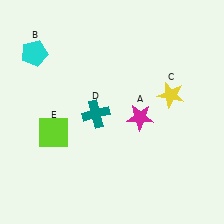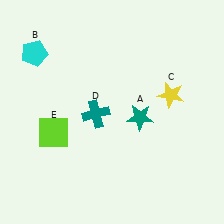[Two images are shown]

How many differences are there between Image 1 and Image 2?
There is 1 difference between the two images.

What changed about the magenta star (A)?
In Image 1, A is magenta. In Image 2, it changed to teal.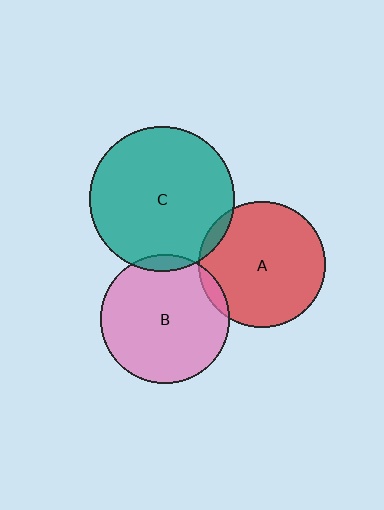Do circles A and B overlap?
Yes.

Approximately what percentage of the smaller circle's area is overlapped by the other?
Approximately 5%.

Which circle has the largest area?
Circle C (teal).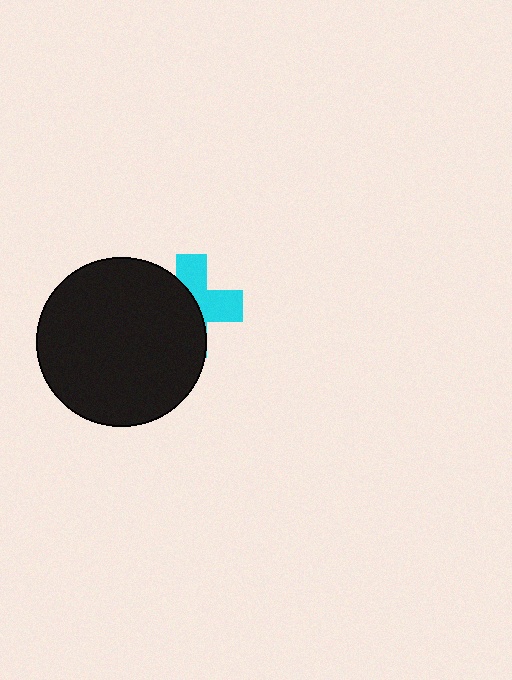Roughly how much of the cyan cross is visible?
About half of it is visible (roughly 46%).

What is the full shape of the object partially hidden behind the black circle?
The partially hidden object is a cyan cross.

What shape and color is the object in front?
The object in front is a black circle.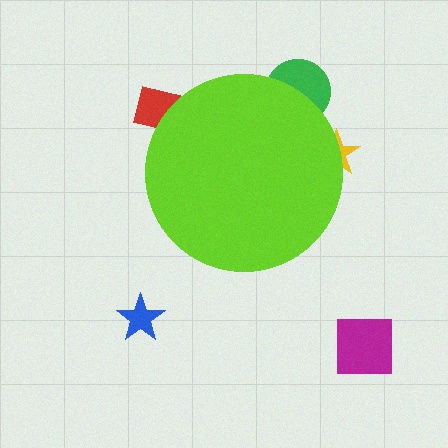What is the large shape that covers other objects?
A lime circle.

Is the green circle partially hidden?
Yes, the green circle is partially hidden behind the lime circle.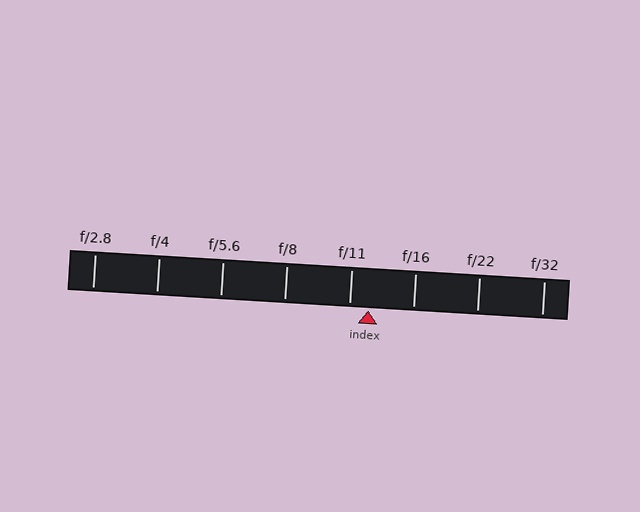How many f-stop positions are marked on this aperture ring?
There are 8 f-stop positions marked.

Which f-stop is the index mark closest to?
The index mark is closest to f/11.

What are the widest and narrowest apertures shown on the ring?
The widest aperture shown is f/2.8 and the narrowest is f/32.